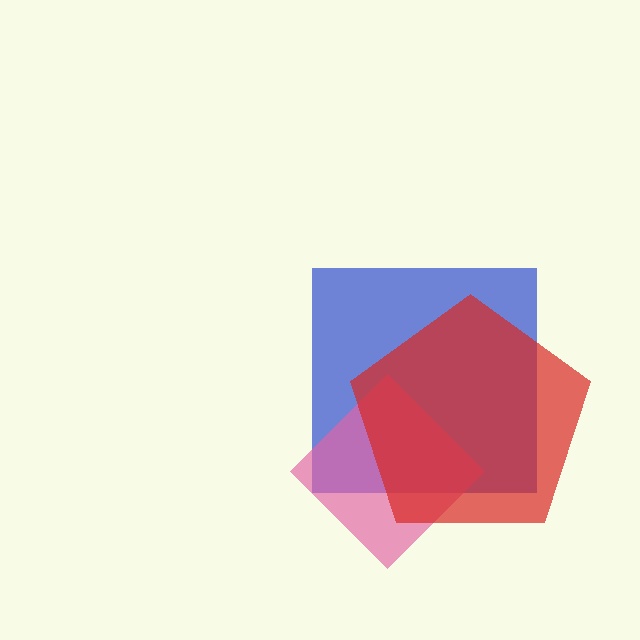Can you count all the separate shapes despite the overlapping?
Yes, there are 3 separate shapes.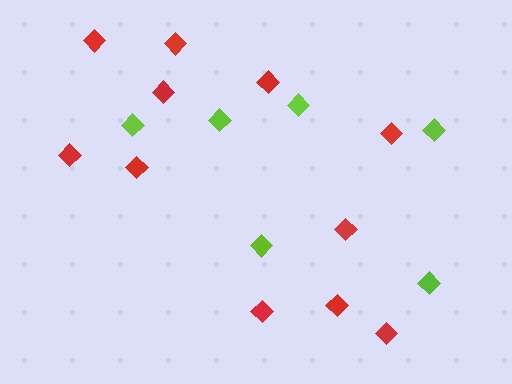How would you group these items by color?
There are 2 groups: one group of red diamonds (11) and one group of lime diamonds (6).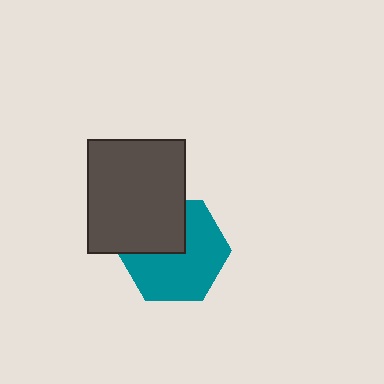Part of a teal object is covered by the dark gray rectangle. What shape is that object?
It is a hexagon.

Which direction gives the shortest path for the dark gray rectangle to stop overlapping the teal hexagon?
Moving up gives the shortest separation.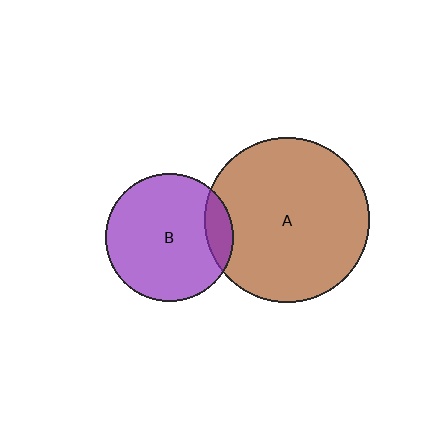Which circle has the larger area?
Circle A (brown).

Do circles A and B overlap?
Yes.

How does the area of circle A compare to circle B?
Approximately 1.7 times.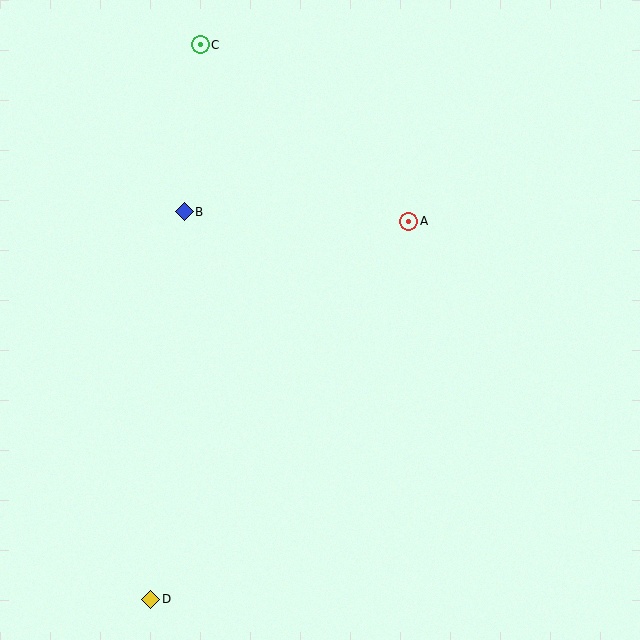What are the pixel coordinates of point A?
Point A is at (409, 221).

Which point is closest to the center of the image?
Point A at (409, 221) is closest to the center.